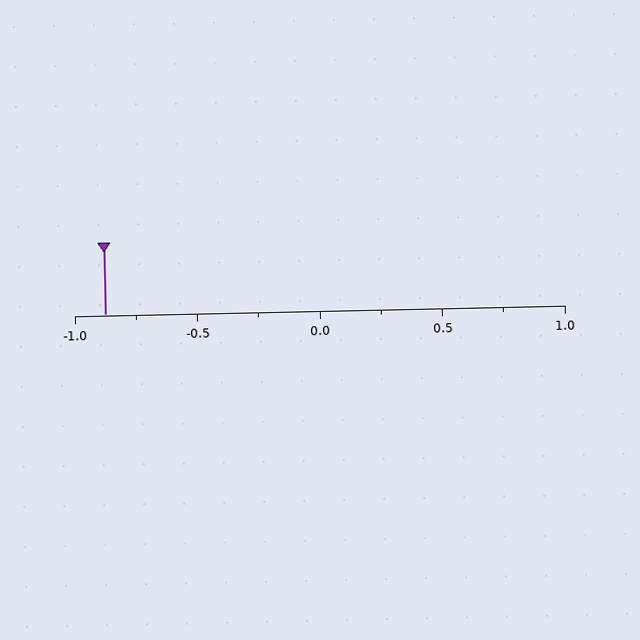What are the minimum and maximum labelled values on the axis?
The axis runs from -1.0 to 1.0.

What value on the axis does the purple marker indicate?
The marker indicates approximately -0.88.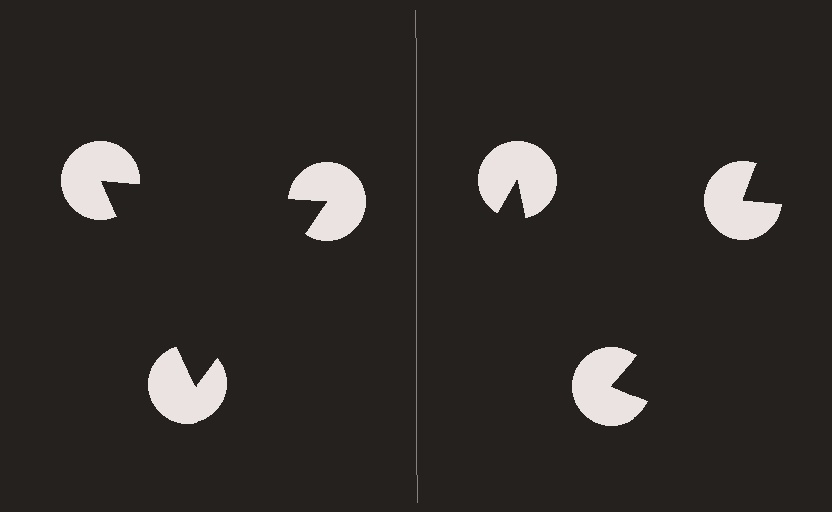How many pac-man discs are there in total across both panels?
6 — 3 on each side.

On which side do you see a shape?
An illusory triangle appears on the left side. On the right side the wedge cuts are rotated, so no coherent shape forms.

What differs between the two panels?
The pac-man discs are positioned identically on both sides; only the wedge orientations differ. On the left they align to a triangle; on the right they are misaligned.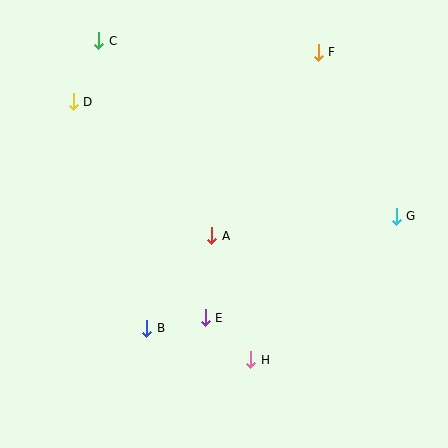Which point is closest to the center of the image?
Point A at (212, 236) is closest to the center.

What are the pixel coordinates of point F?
Point F is at (318, 52).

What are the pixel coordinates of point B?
Point B is at (147, 328).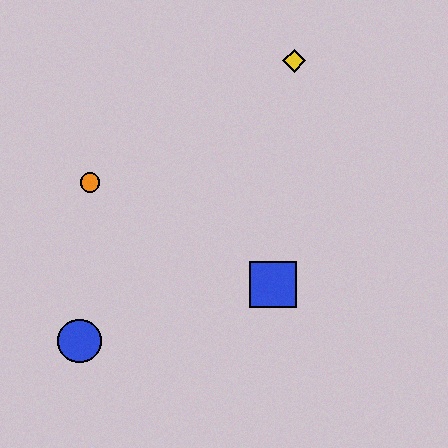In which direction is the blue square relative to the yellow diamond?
The blue square is below the yellow diamond.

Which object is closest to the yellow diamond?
The blue square is closest to the yellow diamond.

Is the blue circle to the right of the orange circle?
No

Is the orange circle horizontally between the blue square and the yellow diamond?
No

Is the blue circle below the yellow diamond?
Yes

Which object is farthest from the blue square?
The yellow diamond is farthest from the blue square.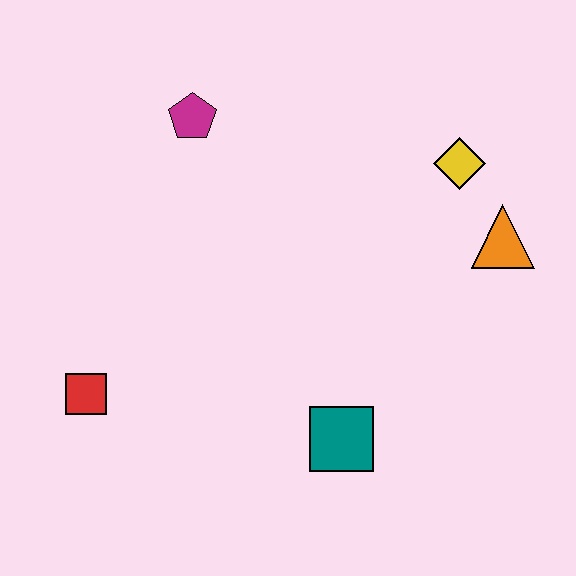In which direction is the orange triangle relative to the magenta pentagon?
The orange triangle is to the right of the magenta pentagon.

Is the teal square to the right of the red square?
Yes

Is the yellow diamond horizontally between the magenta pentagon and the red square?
No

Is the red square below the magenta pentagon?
Yes